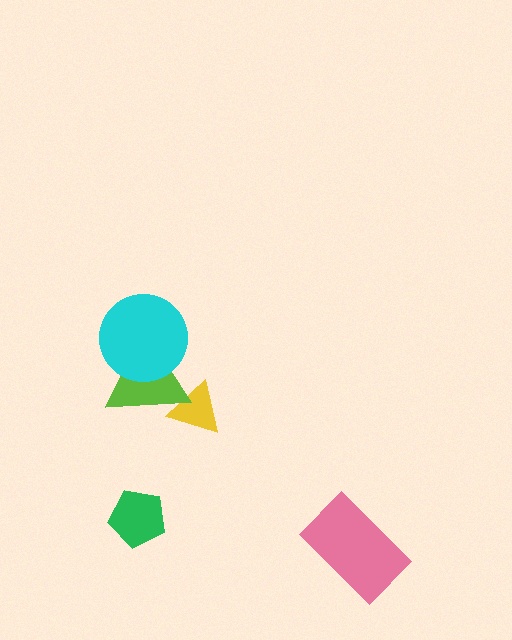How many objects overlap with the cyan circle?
1 object overlaps with the cyan circle.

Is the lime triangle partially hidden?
Yes, it is partially covered by another shape.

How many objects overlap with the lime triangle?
2 objects overlap with the lime triangle.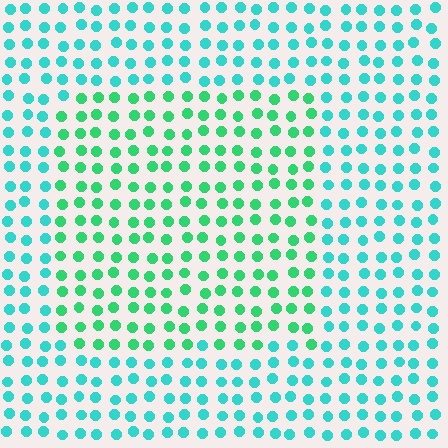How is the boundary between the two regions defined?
The boundary is defined purely by a slight shift in hue (about 33 degrees). Spacing, size, and orientation are identical on both sides.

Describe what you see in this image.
The image is filled with small cyan elements in a uniform arrangement. A rectangle-shaped region is visible where the elements are tinted to a slightly different hue, forming a subtle color boundary.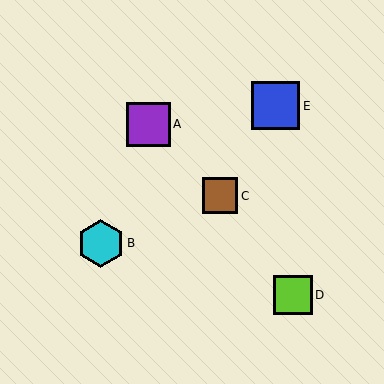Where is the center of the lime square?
The center of the lime square is at (293, 295).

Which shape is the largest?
The blue square (labeled E) is the largest.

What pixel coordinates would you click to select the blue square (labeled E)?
Click at (276, 106) to select the blue square E.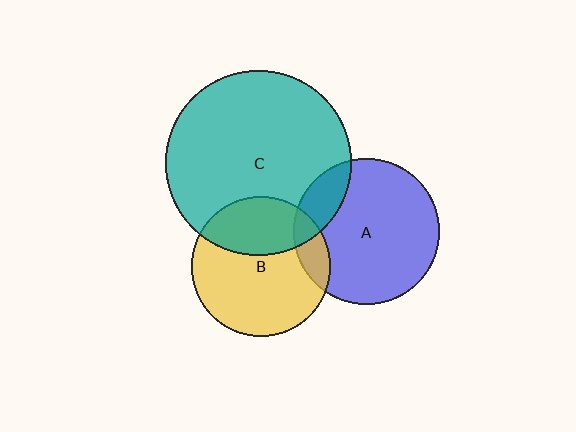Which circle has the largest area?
Circle C (teal).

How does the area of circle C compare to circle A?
Approximately 1.6 times.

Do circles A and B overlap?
Yes.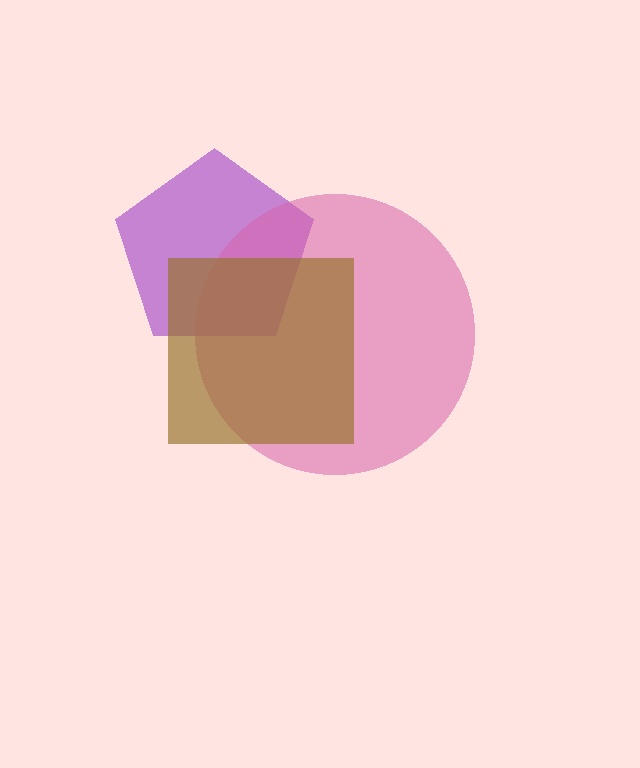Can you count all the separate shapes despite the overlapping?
Yes, there are 3 separate shapes.